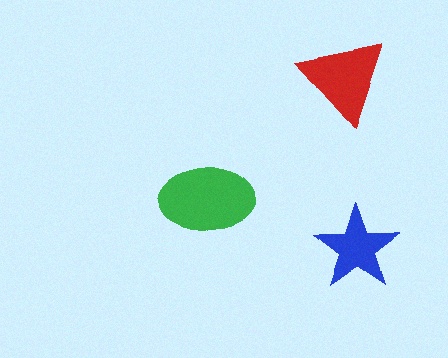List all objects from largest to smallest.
The green ellipse, the red triangle, the blue star.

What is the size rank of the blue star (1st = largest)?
3rd.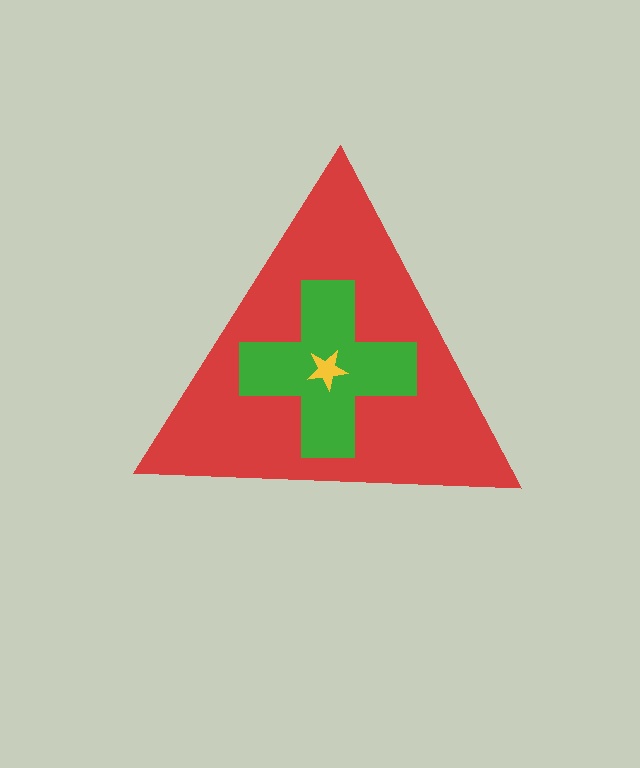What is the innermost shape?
The yellow star.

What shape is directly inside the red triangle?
The green cross.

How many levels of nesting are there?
3.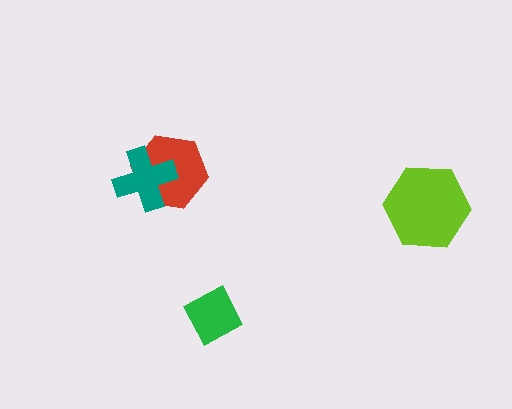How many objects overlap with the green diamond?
0 objects overlap with the green diamond.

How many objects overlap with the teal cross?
1 object overlaps with the teal cross.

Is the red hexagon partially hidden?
Yes, it is partially covered by another shape.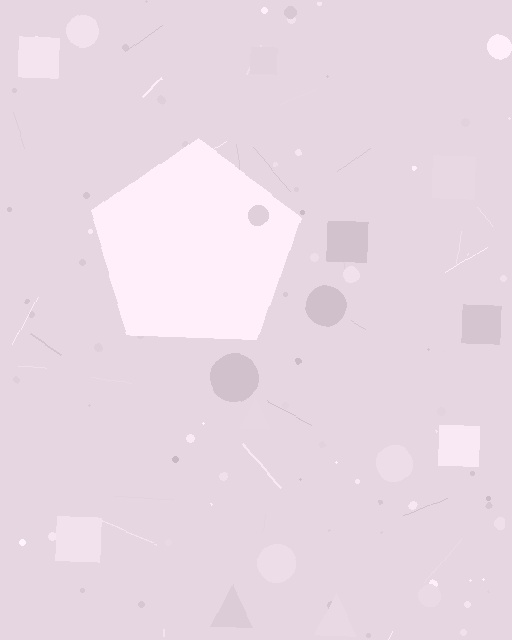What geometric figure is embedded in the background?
A pentagon is embedded in the background.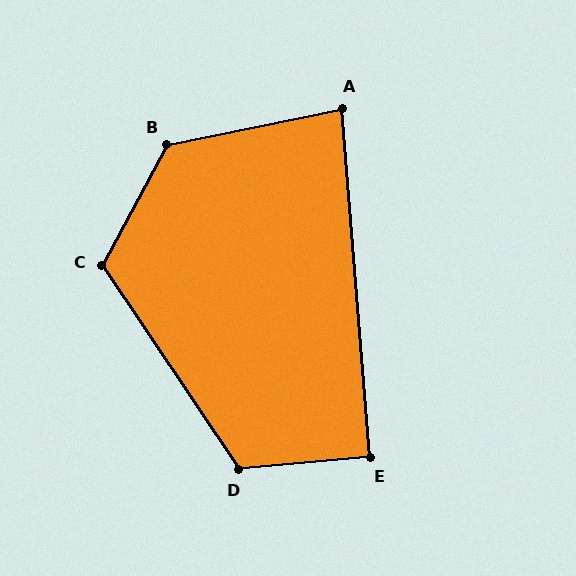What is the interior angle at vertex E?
Approximately 91 degrees (approximately right).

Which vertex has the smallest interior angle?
A, at approximately 83 degrees.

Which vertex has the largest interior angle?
B, at approximately 130 degrees.